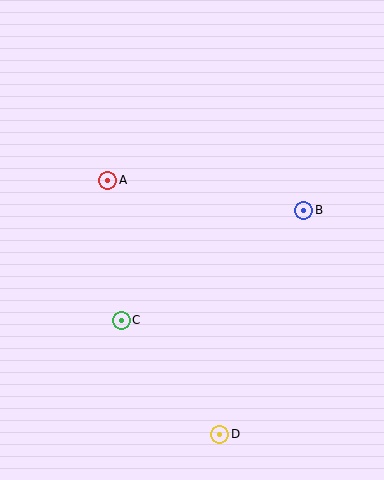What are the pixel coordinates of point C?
Point C is at (121, 320).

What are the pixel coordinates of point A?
Point A is at (108, 180).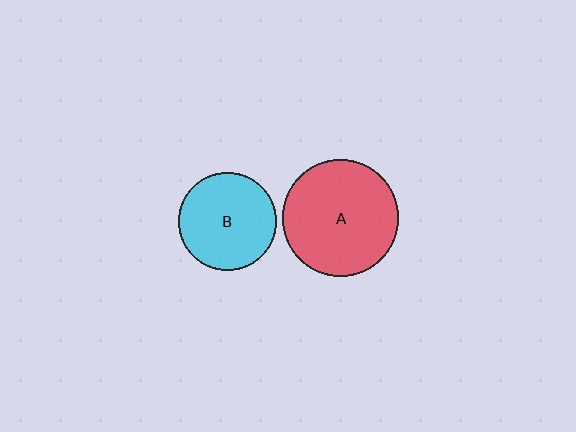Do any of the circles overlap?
No, none of the circles overlap.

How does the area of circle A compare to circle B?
Approximately 1.4 times.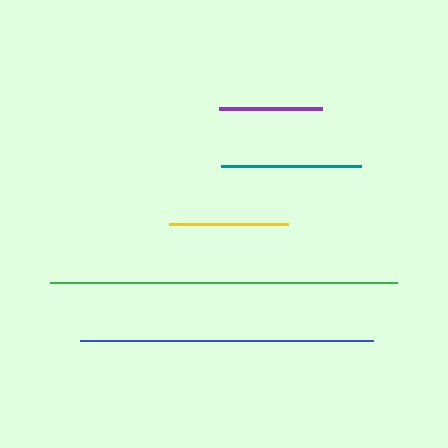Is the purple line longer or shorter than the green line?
The green line is longer than the purple line.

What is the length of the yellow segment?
The yellow segment is approximately 119 pixels long.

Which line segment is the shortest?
The purple line is the shortest at approximately 102 pixels.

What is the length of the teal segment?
The teal segment is approximately 140 pixels long.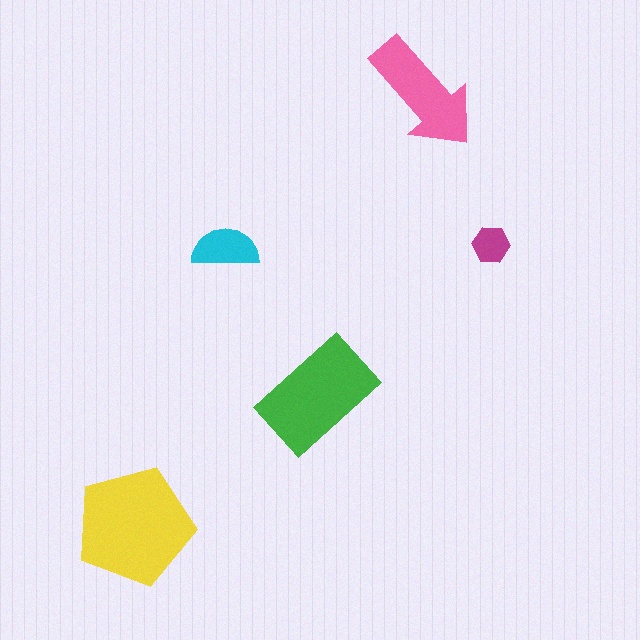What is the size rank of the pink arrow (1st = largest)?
3rd.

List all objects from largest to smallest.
The yellow pentagon, the green rectangle, the pink arrow, the cyan semicircle, the magenta hexagon.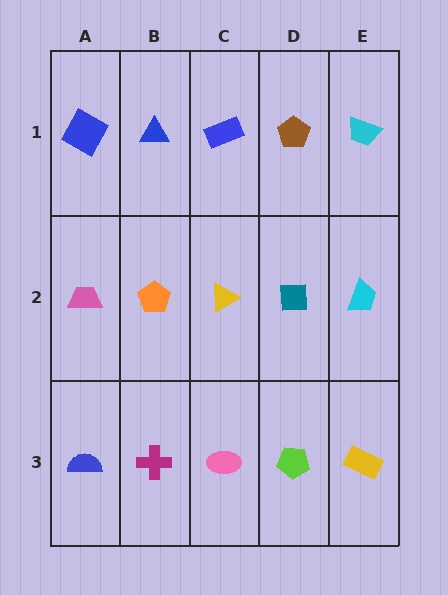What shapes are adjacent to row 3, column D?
A teal square (row 2, column D), a pink ellipse (row 3, column C), a yellow rectangle (row 3, column E).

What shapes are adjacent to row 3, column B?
An orange pentagon (row 2, column B), a blue semicircle (row 3, column A), a pink ellipse (row 3, column C).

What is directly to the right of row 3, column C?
A lime pentagon.